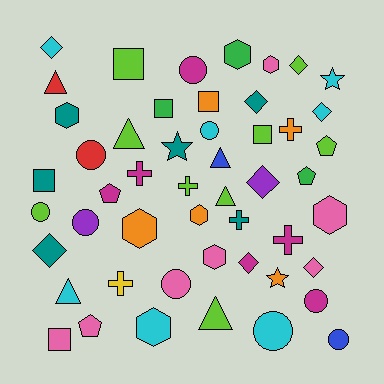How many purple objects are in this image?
There are 2 purple objects.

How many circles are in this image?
There are 9 circles.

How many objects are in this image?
There are 50 objects.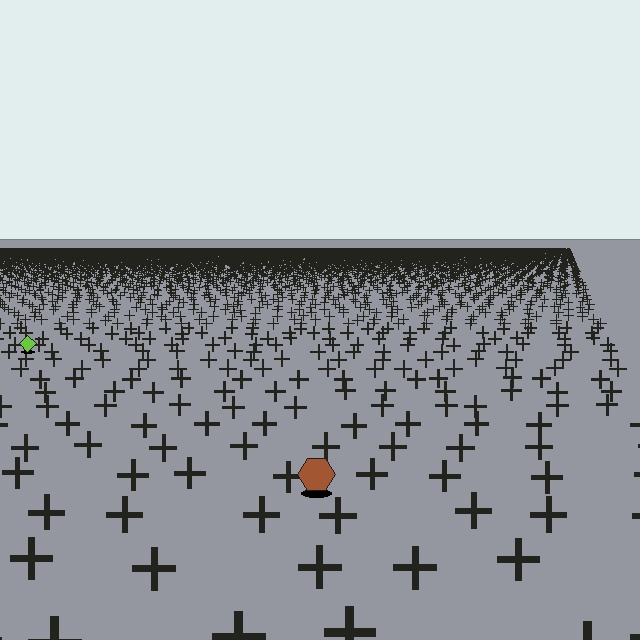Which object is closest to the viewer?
The brown hexagon is closest. The texture marks near it are larger and more spread out.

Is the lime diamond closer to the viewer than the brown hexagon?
No. The brown hexagon is closer — you can tell from the texture gradient: the ground texture is coarser near it.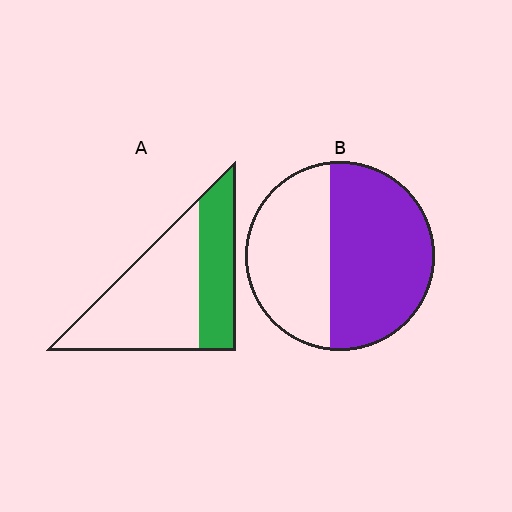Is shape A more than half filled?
No.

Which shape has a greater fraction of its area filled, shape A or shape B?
Shape B.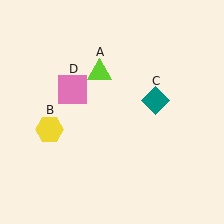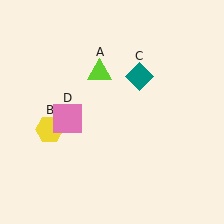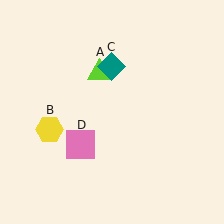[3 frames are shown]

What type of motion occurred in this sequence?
The teal diamond (object C), pink square (object D) rotated counterclockwise around the center of the scene.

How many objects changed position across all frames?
2 objects changed position: teal diamond (object C), pink square (object D).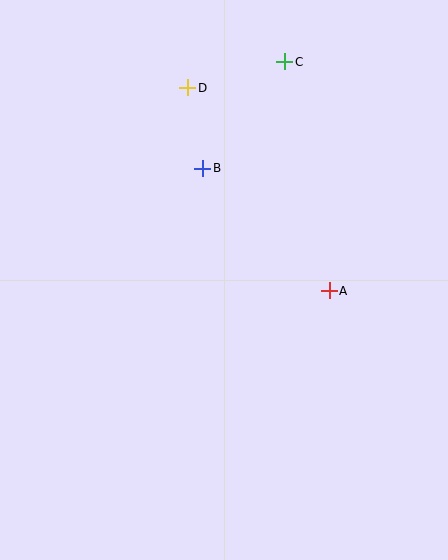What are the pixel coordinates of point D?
Point D is at (188, 88).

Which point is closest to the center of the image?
Point A at (329, 291) is closest to the center.